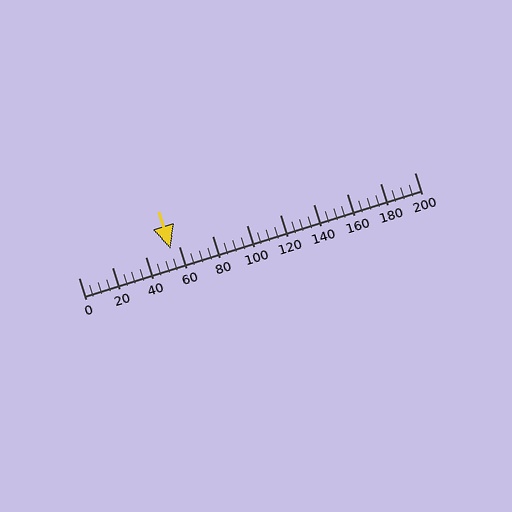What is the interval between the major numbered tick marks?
The major tick marks are spaced 20 units apart.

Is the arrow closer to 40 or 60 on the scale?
The arrow is closer to 60.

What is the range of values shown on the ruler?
The ruler shows values from 0 to 200.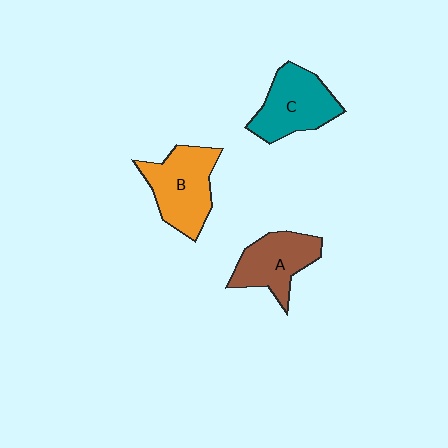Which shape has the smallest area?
Shape A (brown).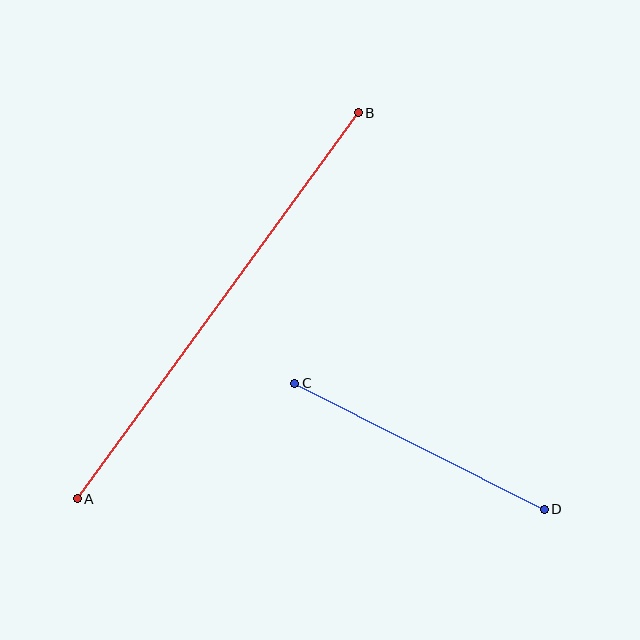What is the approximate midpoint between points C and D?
The midpoint is at approximately (419, 446) pixels.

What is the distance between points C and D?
The distance is approximately 279 pixels.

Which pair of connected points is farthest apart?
Points A and B are farthest apart.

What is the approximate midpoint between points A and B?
The midpoint is at approximately (218, 306) pixels.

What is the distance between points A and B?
The distance is approximately 477 pixels.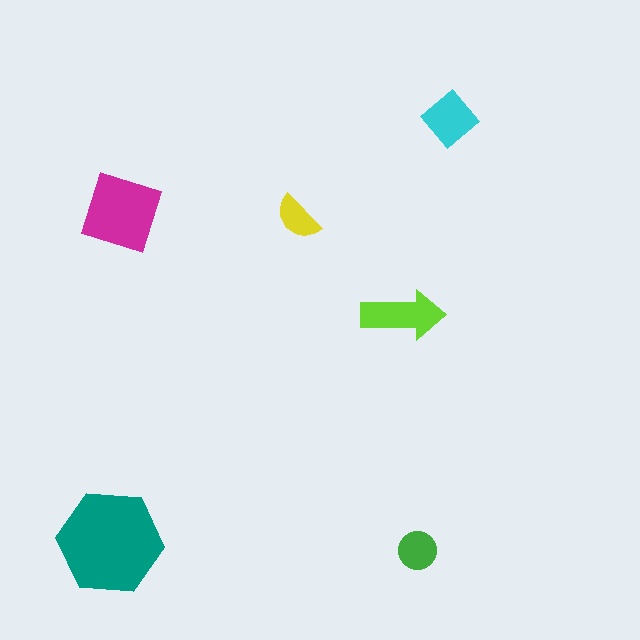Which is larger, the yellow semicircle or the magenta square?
The magenta square.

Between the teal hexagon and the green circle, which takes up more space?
The teal hexagon.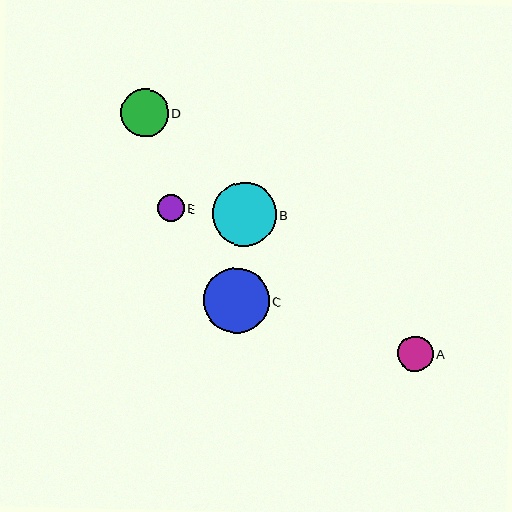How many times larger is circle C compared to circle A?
Circle C is approximately 1.8 times the size of circle A.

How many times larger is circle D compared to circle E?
Circle D is approximately 1.7 times the size of circle E.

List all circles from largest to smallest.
From largest to smallest: C, B, D, A, E.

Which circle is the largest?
Circle C is the largest with a size of approximately 65 pixels.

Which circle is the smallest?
Circle E is the smallest with a size of approximately 27 pixels.